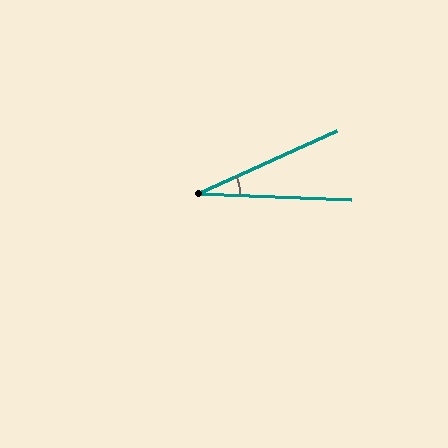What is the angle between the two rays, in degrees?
Approximately 26 degrees.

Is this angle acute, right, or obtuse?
It is acute.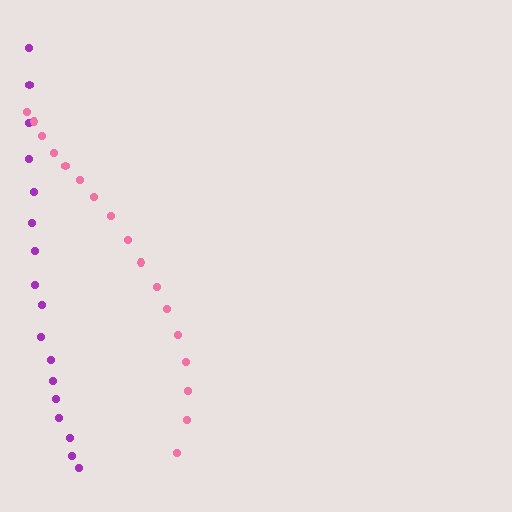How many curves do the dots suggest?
There are 2 distinct paths.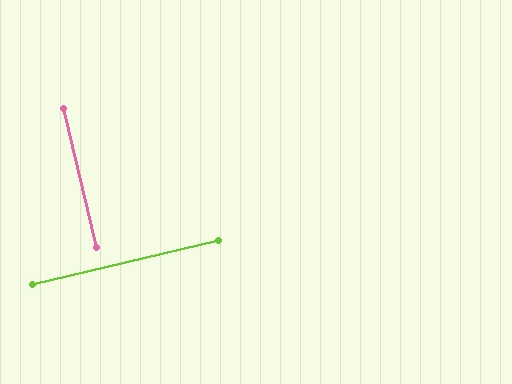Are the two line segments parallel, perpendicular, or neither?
Perpendicular — they meet at approximately 90°.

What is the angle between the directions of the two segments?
Approximately 90 degrees.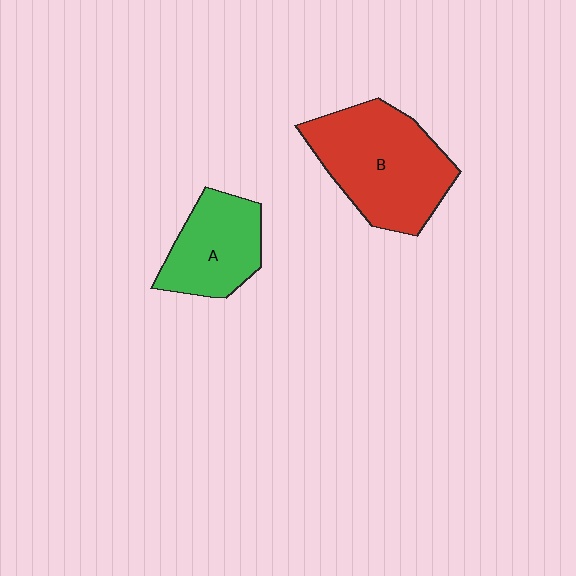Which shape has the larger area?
Shape B (red).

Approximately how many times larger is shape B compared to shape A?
Approximately 1.6 times.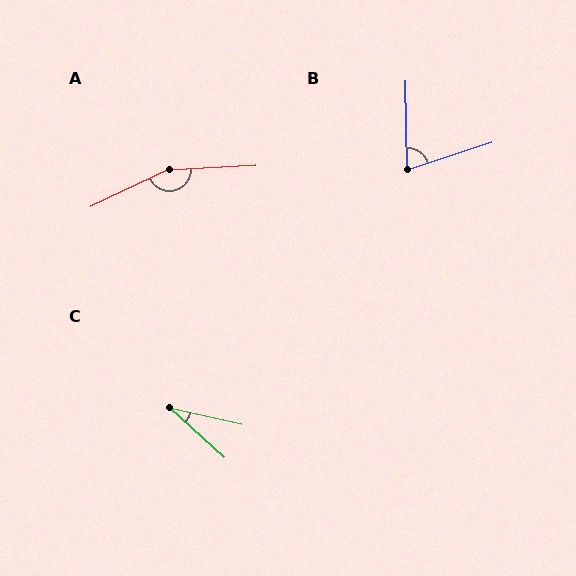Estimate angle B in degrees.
Approximately 73 degrees.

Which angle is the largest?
A, at approximately 158 degrees.